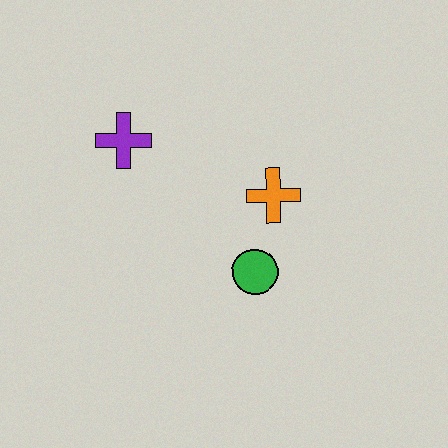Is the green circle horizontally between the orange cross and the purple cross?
Yes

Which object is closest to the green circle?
The orange cross is closest to the green circle.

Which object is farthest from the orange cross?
The purple cross is farthest from the orange cross.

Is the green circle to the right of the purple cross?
Yes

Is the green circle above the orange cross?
No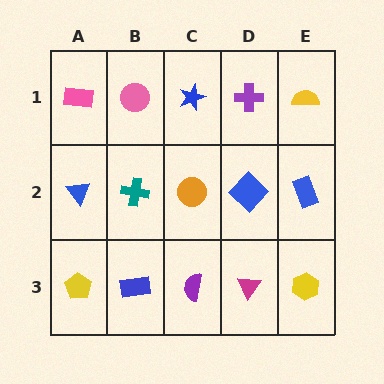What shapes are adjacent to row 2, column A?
A pink rectangle (row 1, column A), a yellow pentagon (row 3, column A), a teal cross (row 2, column B).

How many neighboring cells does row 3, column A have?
2.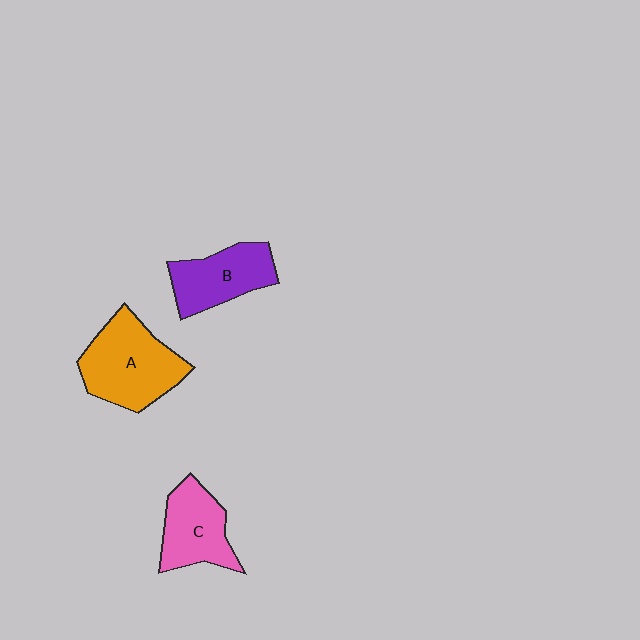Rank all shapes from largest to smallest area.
From largest to smallest: A (orange), B (purple), C (pink).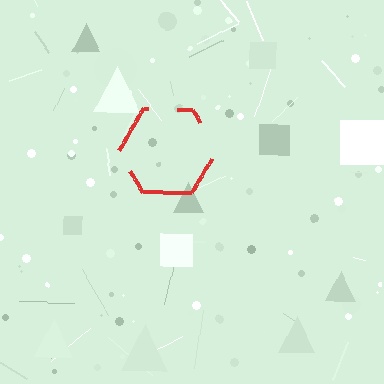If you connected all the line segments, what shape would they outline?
They would outline a hexagon.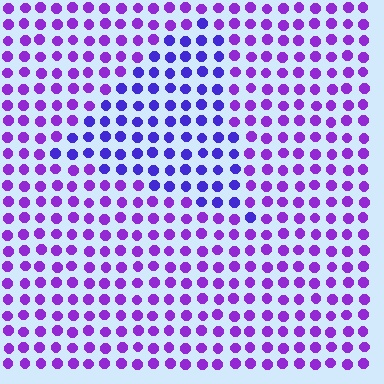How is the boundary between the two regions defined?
The boundary is defined purely by a slight shift in hue (about 29 degrees). Spacing, size, and orientation are identical on both sides.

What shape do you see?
I see a triangle.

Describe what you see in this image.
The image is filled with small purple elements in a uniform arrangement. A triangle-shaped region is visible where the elements are tinted to a slightly different hue, forming a subtle color boundary.